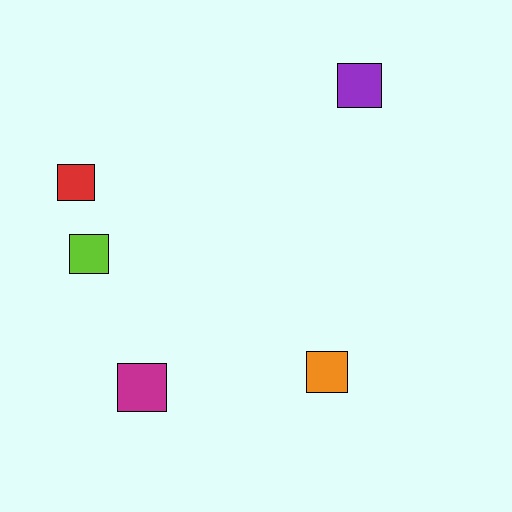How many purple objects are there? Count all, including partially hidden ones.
There is 1 purple object.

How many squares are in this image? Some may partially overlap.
There are 5 squares.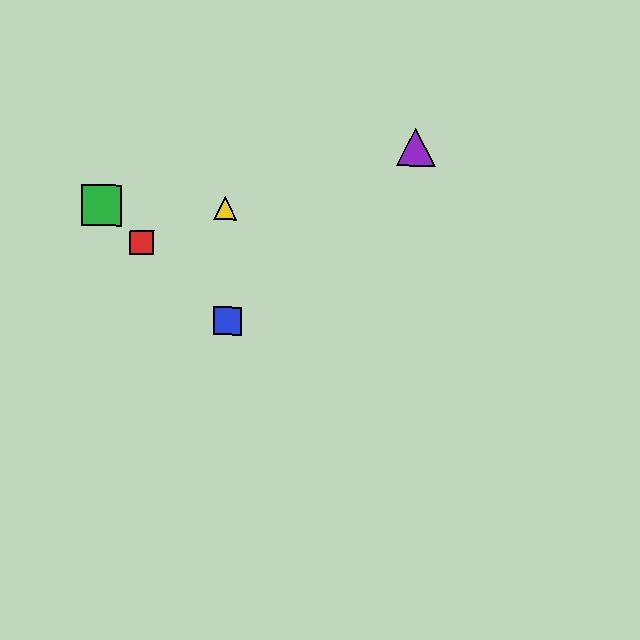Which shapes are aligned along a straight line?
The red square, the blue square, the green square are aligned along a straight line.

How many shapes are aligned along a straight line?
3 shapes (the red square, the blue square, the green square) are aligned along a straight line.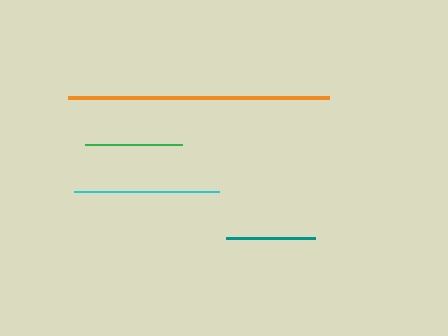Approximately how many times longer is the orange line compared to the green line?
The orange line is approximately 2.7 times the length of the green line.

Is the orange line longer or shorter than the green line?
The orange line is longer than the green line.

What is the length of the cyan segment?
The cyan segment is approximately 144 pixels long.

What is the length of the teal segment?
The teal segment is approximately 88 pixels long.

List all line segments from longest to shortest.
From longest to shortest: orange, cyan, green, teal.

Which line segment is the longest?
The orange line is the longest at approximately 260 pixels.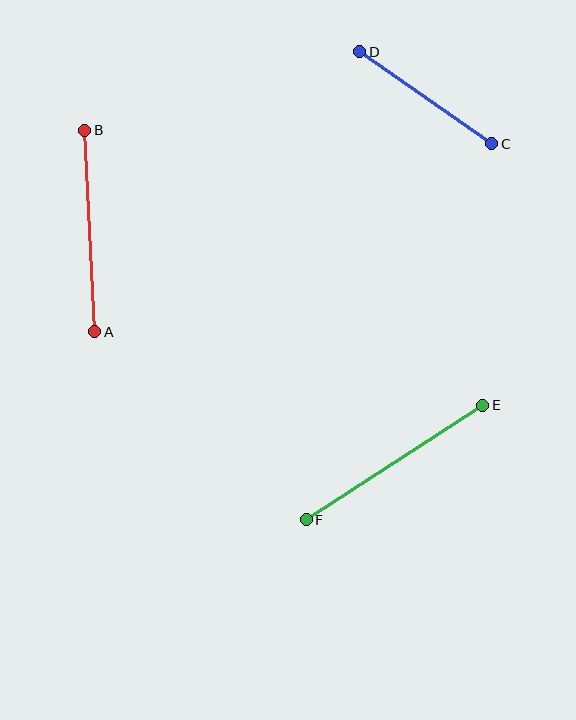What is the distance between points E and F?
The distance is approximately 211 pixels.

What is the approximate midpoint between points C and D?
The midpoint is at approximately (426, 98) pixels.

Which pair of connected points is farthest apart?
Points E and F are farthest apart.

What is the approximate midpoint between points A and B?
The midpoint is at approximately (90, 231) pixels.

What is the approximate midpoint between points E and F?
The midpoint is at approximately (395, 462) pixels.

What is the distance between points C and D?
The distance is approximately 161 pixels.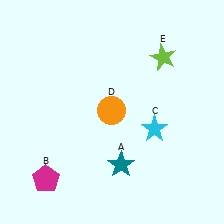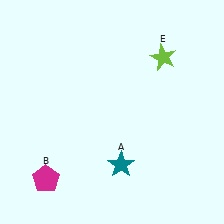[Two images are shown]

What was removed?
The orange circle (D), the cyan star (C) were removed in Image 2.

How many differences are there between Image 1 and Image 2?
There are 2 differences between the two images.